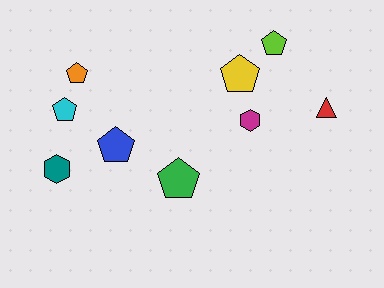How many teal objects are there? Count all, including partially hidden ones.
There is 1 teal object.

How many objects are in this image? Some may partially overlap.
There are 9 objects.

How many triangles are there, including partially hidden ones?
There is 1 triangle.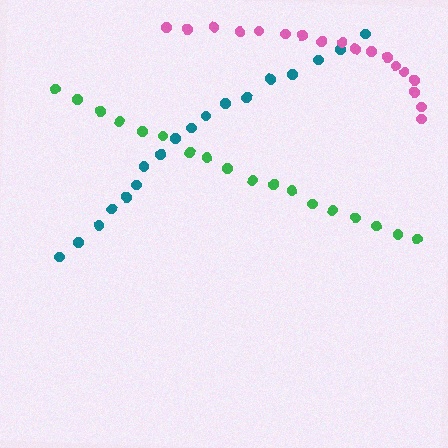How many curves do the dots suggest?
There are 3 distinct paths.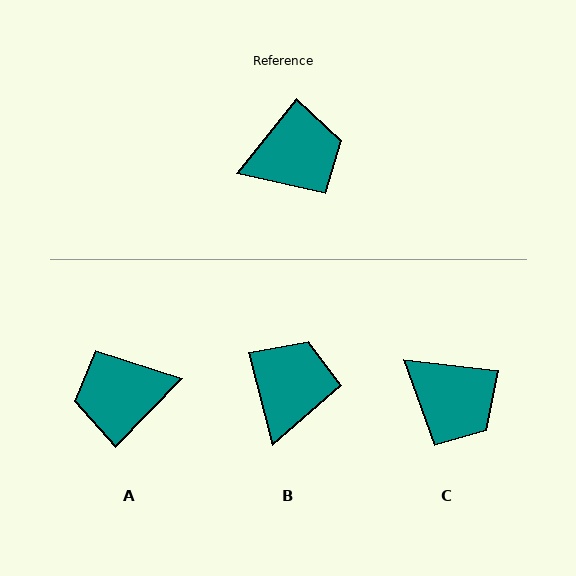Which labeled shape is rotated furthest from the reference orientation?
A, about 175 degrees away.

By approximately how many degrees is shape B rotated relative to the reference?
Approximately 54 degrees counter-clockwise.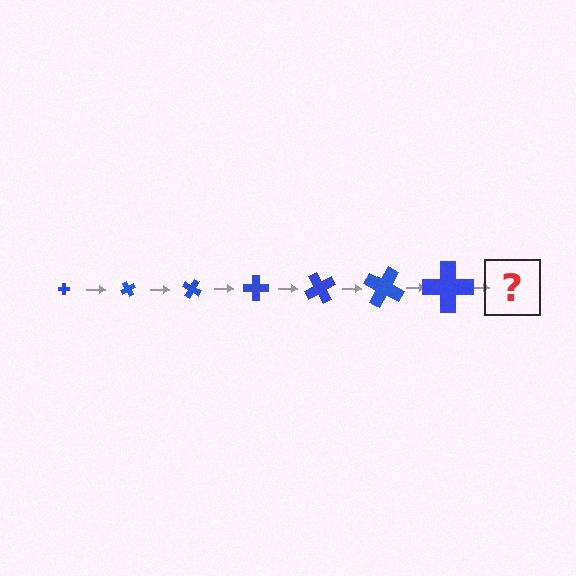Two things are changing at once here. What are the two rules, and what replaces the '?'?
The two rules are that the cross grows larger each step and it rotates 60 degrees each step. The '?' should be a cross, larger than the previous one and rotated 420 degrees from the start.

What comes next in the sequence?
The next element should be a cross, larger than the previous one and rotated 420 degrees from the start.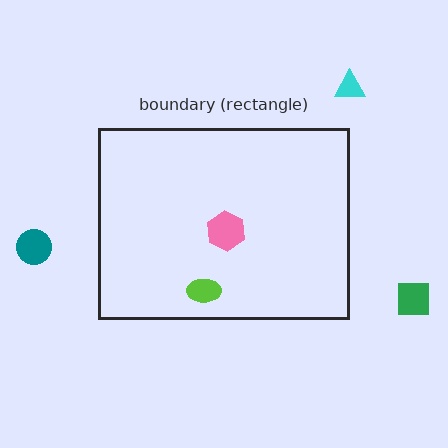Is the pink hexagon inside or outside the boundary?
Inside.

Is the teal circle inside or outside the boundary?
Outside.